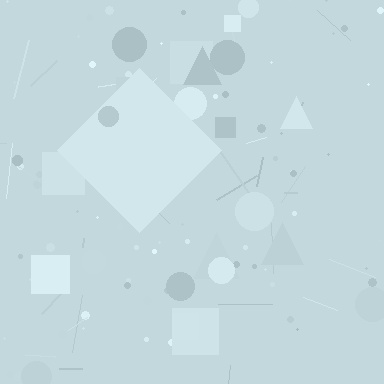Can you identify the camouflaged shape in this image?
The camouflaged shape is a diamond.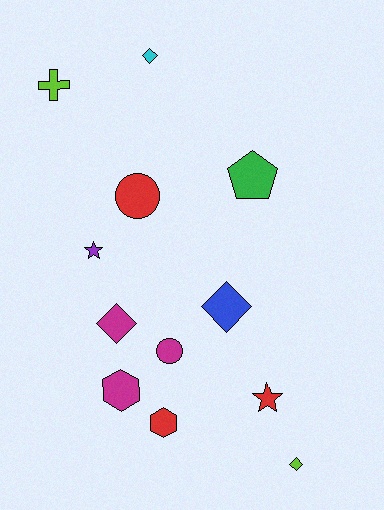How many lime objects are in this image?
There are 2 lime objects.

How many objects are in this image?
There are 12 objects.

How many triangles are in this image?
There are no triangles.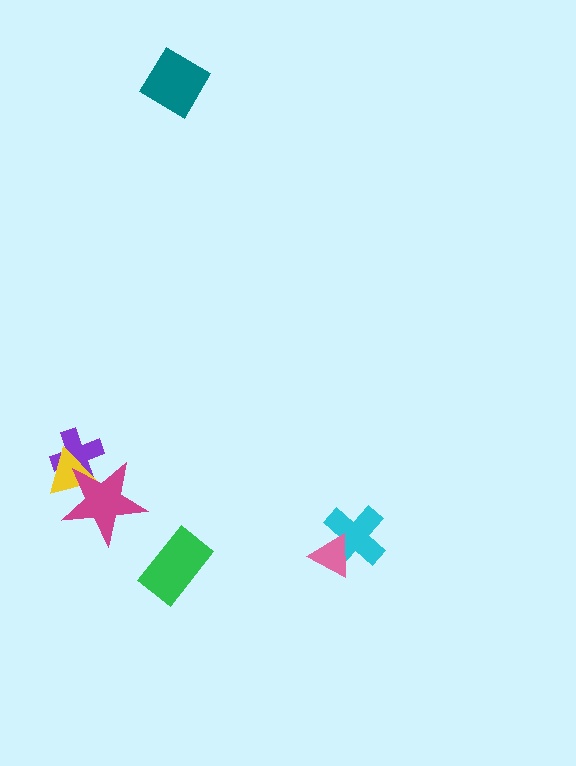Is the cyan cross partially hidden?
Yes, it is partially covered by another shape.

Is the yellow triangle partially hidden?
Yes, it is partially covered by another shape.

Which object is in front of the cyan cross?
The pink triangle is in front of the cyan cross.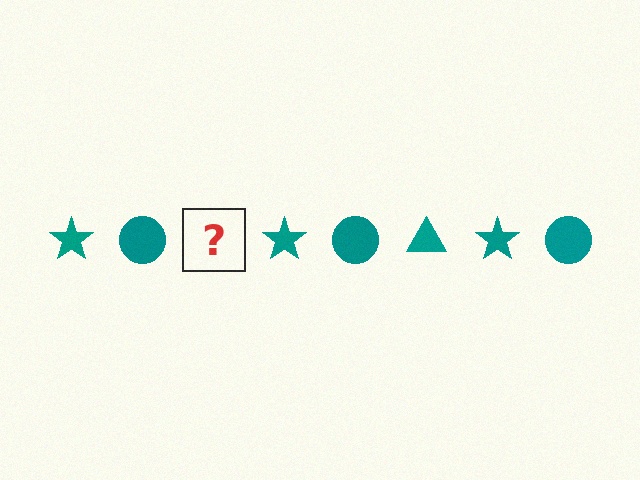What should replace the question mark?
The question mark should be replaced with a teal triangle.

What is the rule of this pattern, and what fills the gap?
The rule is that the pattern cycles through star, circle, triangle shapes in teal. The gap should be filled with a teal triangle.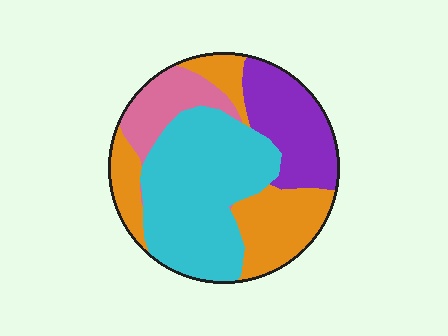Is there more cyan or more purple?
Cyan.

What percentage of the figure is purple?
Purple takes up between a sixth and a third of the figure.